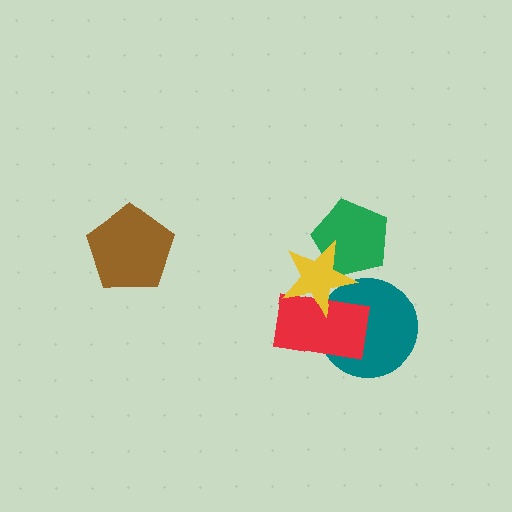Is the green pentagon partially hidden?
Yes, it is partially covered by another shape.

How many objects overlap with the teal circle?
2 objects overlap with the teal circle.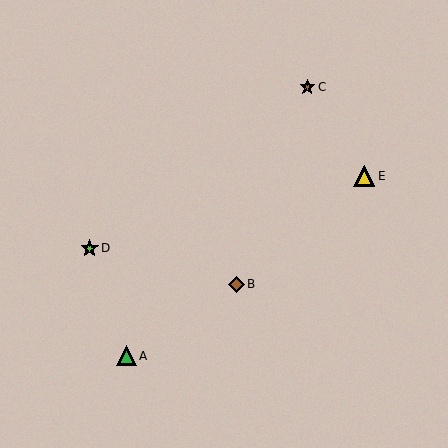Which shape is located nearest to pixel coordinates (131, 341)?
The green triangle (labeled A) at (126, 356) is nearest to that location.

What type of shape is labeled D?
Shape D is a lime star.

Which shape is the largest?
The yellow triangle (labeled E) is the largest.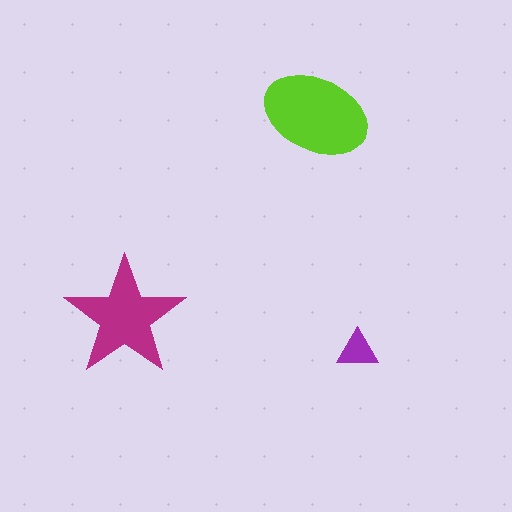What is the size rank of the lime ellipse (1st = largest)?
1st.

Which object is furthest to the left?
The magenta star is leftmost.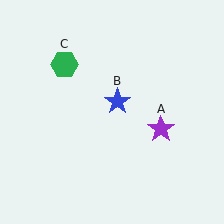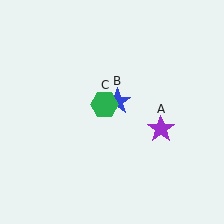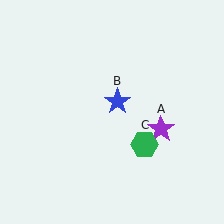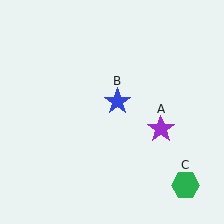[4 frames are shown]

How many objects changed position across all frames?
1 object changed position: green hexagon (object C).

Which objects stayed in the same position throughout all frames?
Purple star (object A) and blue star (object B) remained stationary.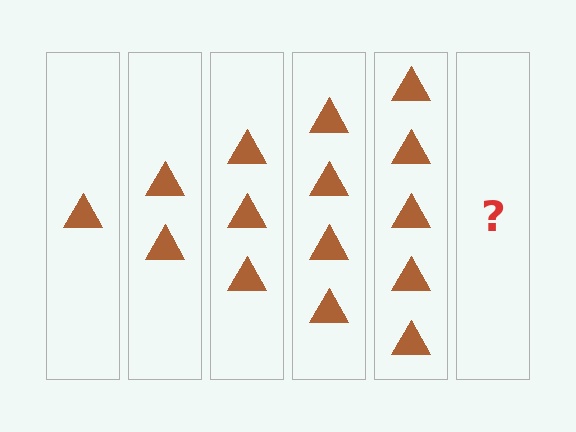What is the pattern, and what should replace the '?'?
The pattern is that each step adds one more triangle. The '?' should be 6 triangles.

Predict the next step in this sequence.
The next step is 6 triangles.